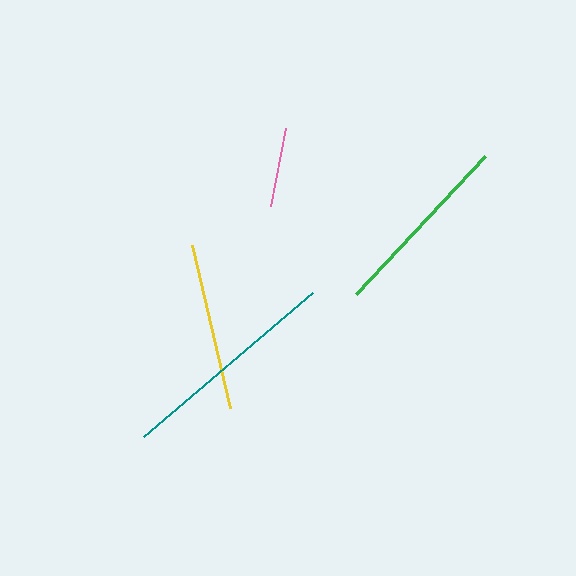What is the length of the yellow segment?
The yellow segment is approximately 167 pixels long.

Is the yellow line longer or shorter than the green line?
The green line is longer than the yellow line.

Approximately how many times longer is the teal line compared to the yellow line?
The teal line is approximately 1.3 times the length of the yellow line.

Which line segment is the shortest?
The pink line is the shortest at approximately 79 pixels.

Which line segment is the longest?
The teal line is the longest at approximately 222 pixels.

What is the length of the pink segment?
The pink segment is approximately 79 pixels long.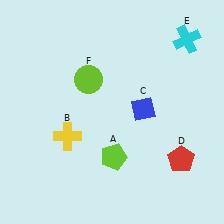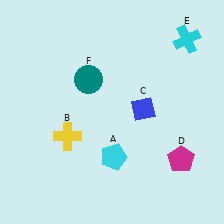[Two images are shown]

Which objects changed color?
A changed from lime to cyan. D changed from red to magenta. F changed from lime to teal.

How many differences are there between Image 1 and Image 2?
There are 3 differences between the two images.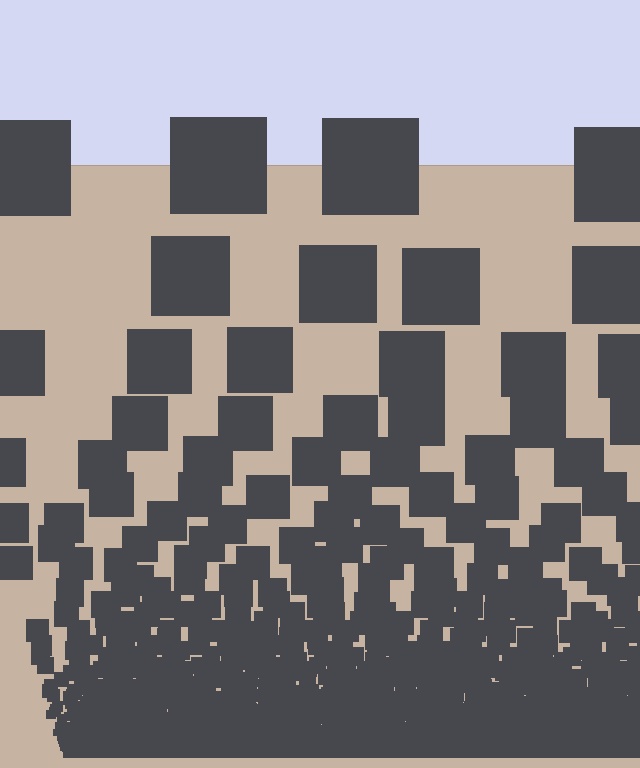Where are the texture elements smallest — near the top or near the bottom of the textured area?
Near the bottom.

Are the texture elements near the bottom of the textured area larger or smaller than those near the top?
Smaller. The gradient is inverted — elements near the bottom are smaller and denser.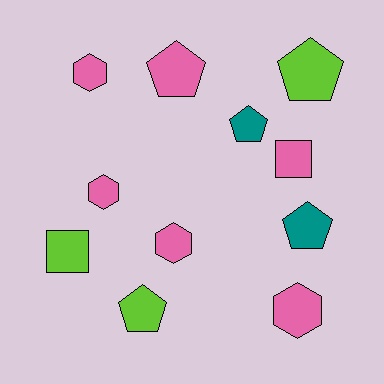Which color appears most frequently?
Pink, with 6 objects.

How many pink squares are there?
There is 1 pink square.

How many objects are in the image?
There are 11 objects.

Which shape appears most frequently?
Pentagon, with 5 objects.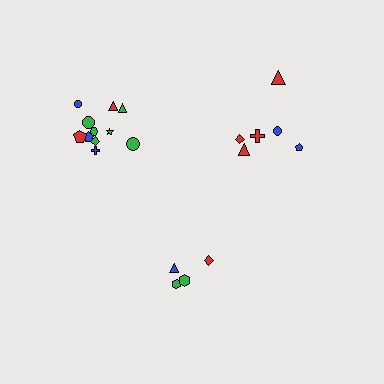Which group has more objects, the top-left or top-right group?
The top-left group.